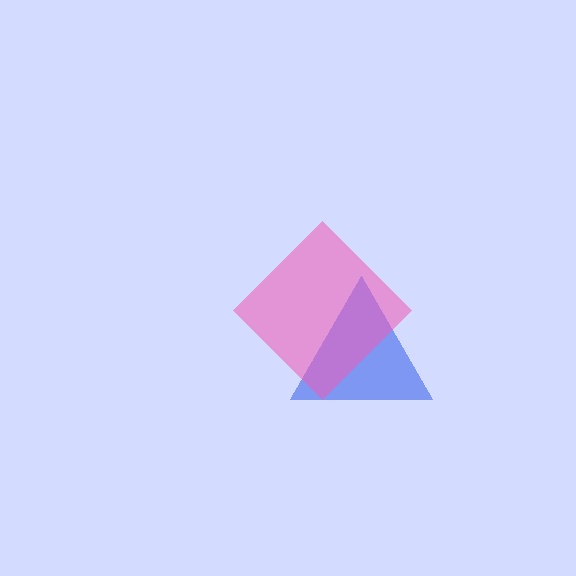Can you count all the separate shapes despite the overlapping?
Yes, there are 2 separate shapes.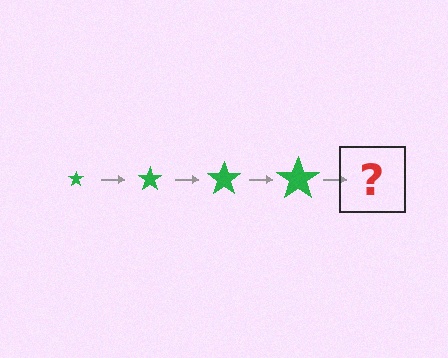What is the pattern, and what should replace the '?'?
The pattern is that the star gets progressively larger each step. The '?' should be a green star, larger than the previous one.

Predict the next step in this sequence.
The next step is a green star, larger than the previous one.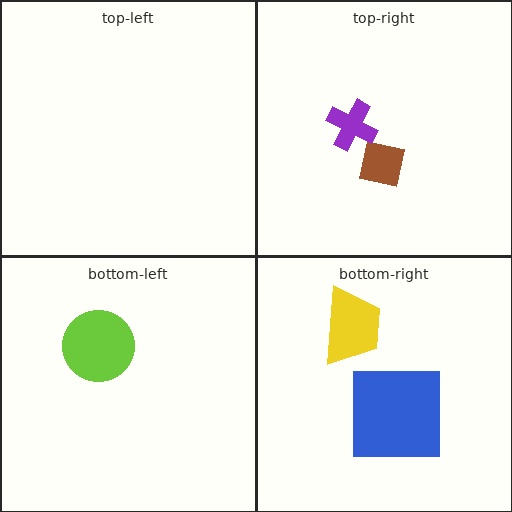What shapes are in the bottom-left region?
The lime circle.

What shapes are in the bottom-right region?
The blue square, the yellow trapezoid.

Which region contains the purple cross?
The top-right region.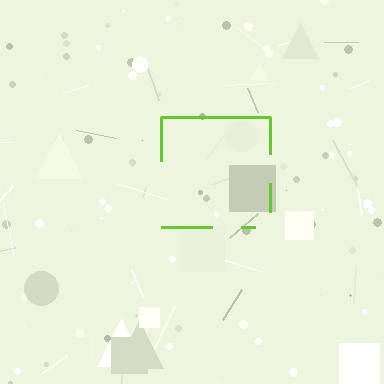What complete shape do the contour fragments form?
The contour fragments form a square.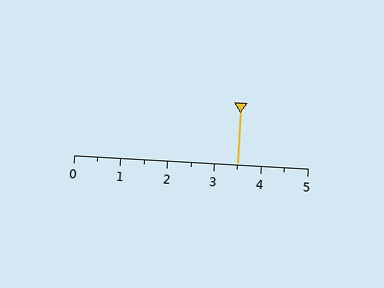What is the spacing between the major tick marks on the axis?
The major ticks are spaced 1 apart.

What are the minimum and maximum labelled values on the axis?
The axis runs from 0 to 5.